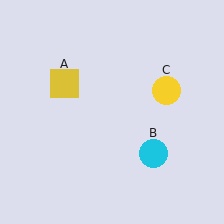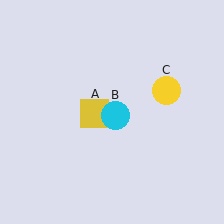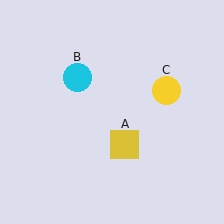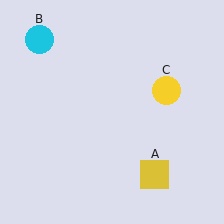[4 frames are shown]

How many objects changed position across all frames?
2 objects changed position: yellow square (object A), cyan circle (object B).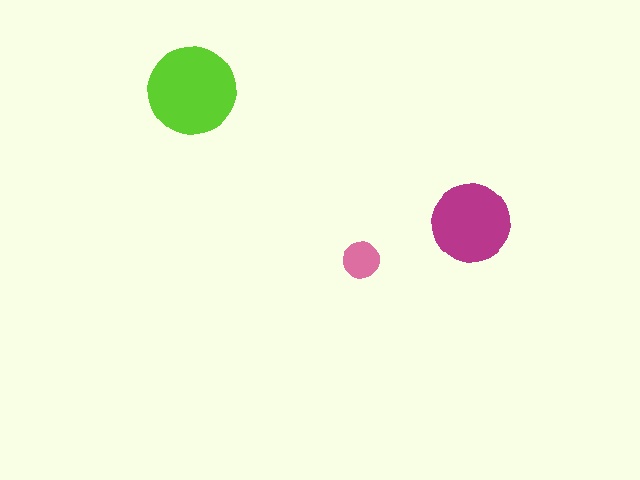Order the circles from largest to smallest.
the lime one, the magenta one, the pink one.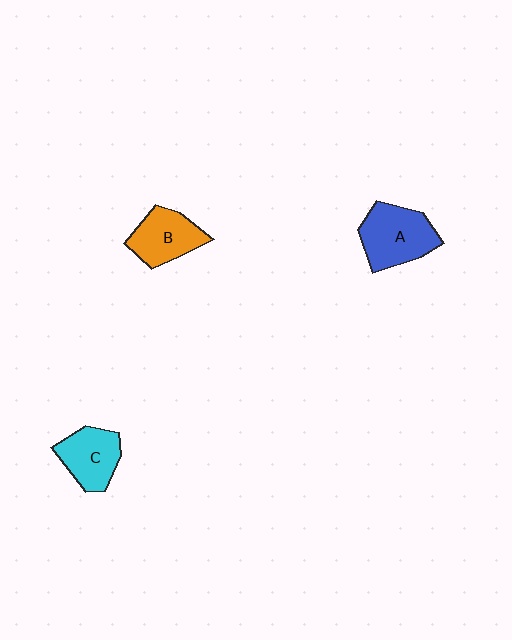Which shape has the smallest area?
Shape C (cyan).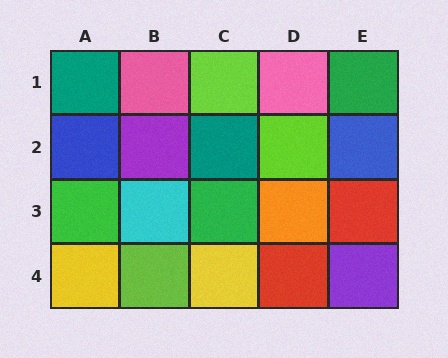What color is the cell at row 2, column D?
Lime.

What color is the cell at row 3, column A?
Green.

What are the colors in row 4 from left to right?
Yellow, lime, yellow, red, purple.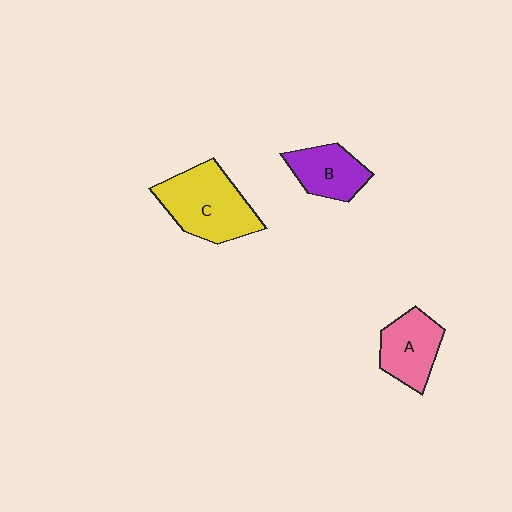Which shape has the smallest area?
Shape B (purple).